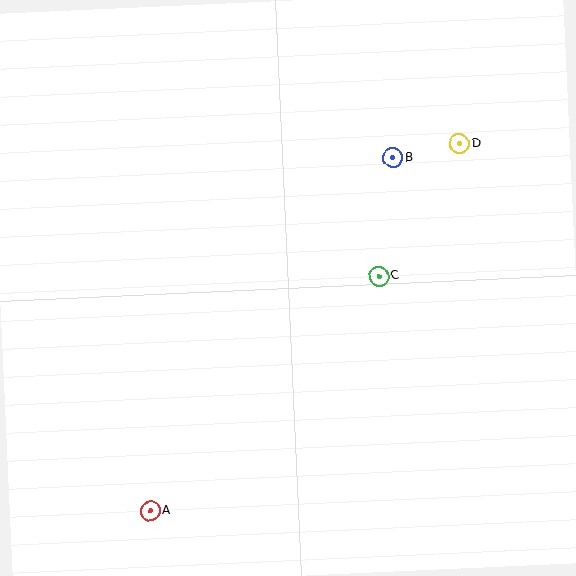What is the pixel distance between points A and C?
The distance between A and C is 327 pixels.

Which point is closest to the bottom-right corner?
Point C is closest to the bottom-right corner.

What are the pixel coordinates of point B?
Point B is at (393, 158).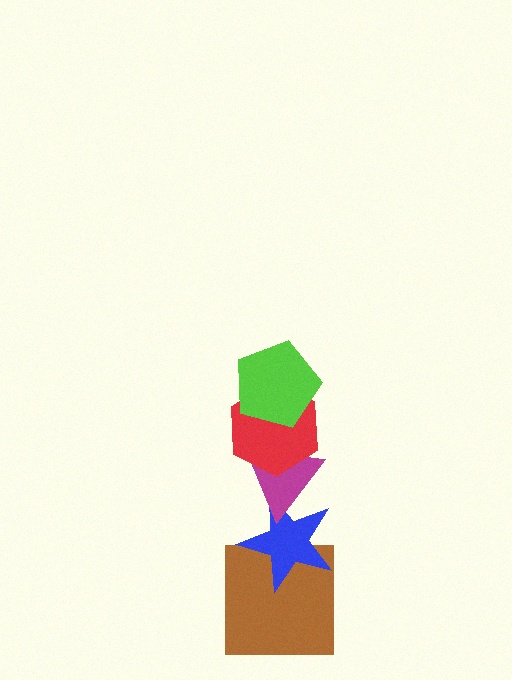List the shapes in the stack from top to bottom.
From top to bottom: the lime pentagon, the red hexagon, the magenta triangle, the blue star, the brown square.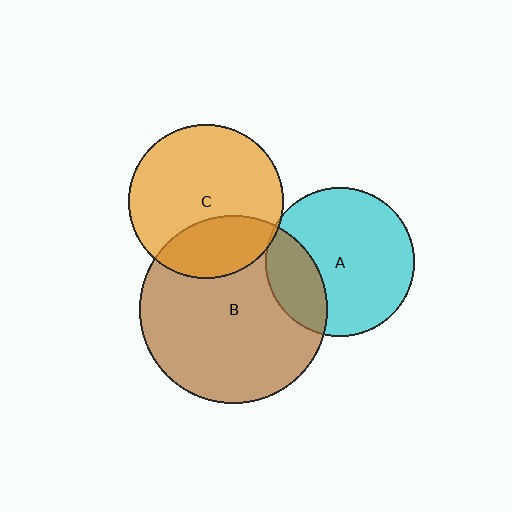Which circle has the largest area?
Circle B (brown).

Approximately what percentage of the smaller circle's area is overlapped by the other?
Approximately 5%.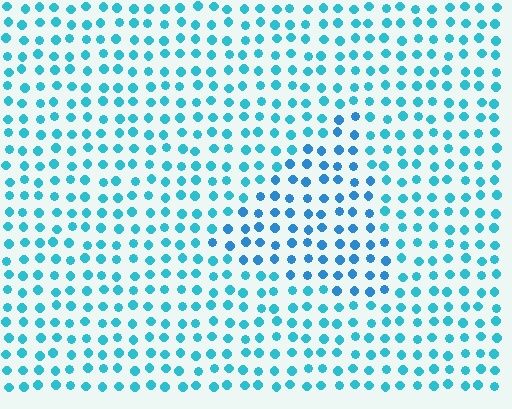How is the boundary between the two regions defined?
The boundary is defined purely by a slight shift in hue (about 20 degrees). Spacing, size, and orientation are identical on both sides.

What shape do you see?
I see a triangle.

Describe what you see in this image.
The image is filled with small cyan elements in a uniform arrangement. A triangle-shaped region is visible where the elements are tinted to a slightly different hue, forming a subtle color boundary.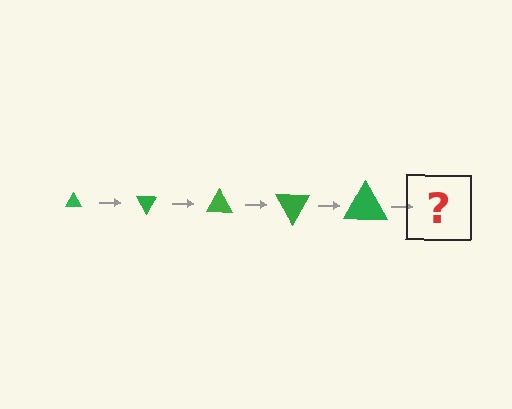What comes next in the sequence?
The next element should be a triangle, larger than the previous one and rotated 300 degrees from the start.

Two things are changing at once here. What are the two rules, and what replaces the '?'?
The two rules are that the triangle grows larger each step and it rotates 60 degrees each step. The '?' should be a triangle, larger than the previous one and rotated 300 degrees from the start.